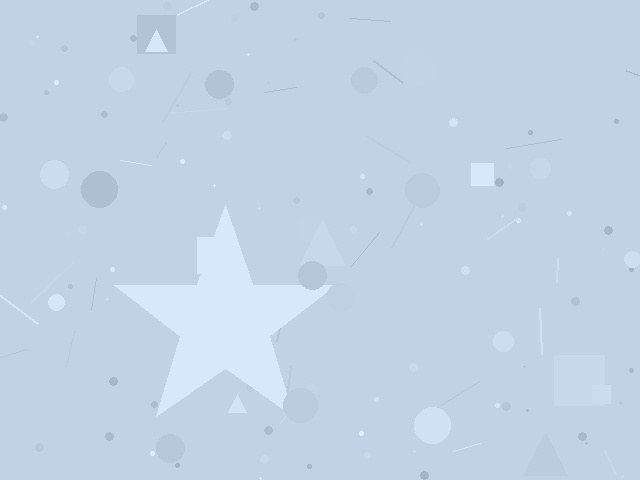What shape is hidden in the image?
A star is hidden in the image.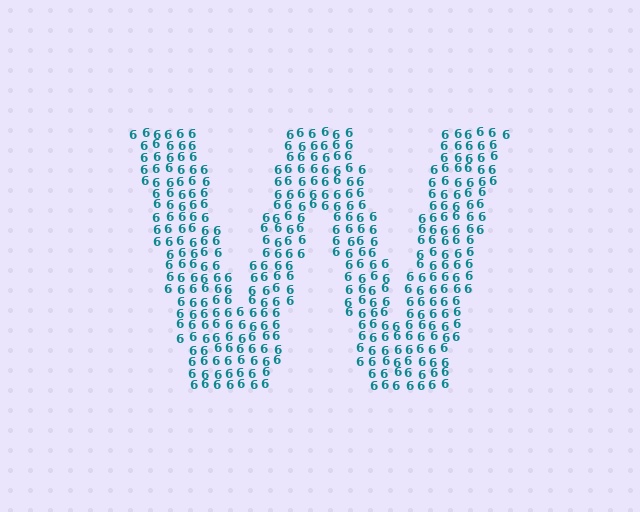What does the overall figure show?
The overall figure shows the letter W.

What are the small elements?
The small elements are digit 6's.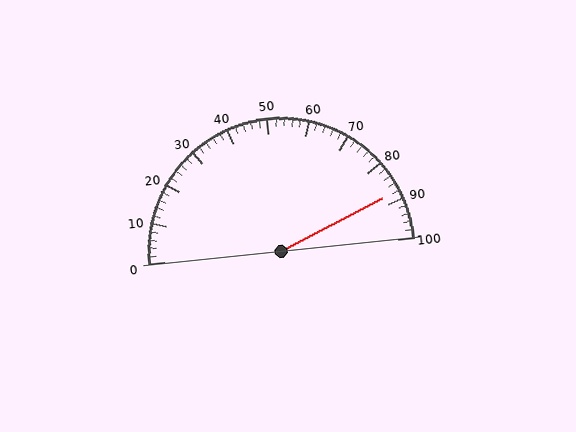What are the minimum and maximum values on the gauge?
The gauge ranges from 0 to 100.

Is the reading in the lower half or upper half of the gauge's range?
The reading is in the upper half of the range (0 to 100).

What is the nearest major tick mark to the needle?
The nearest major tick mark is 90.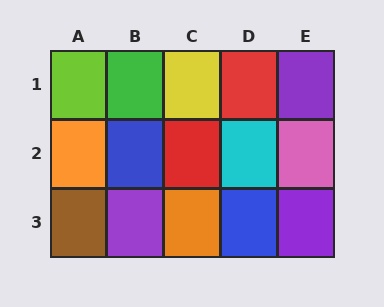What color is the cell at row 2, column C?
Red.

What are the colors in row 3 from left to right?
Brown, purple, orange, blue, purple.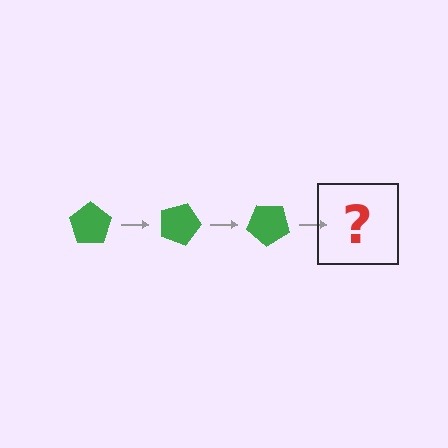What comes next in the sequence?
The next element should be a green pentagon rotated 60 degrees.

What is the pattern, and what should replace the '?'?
The pattern is that the pentagon rotates 20 degrees each step. The '?' should be a green pentagon rotated 60 degrees.